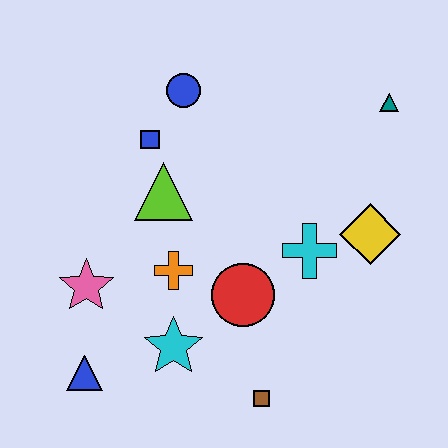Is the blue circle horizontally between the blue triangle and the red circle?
Yes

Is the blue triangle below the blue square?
Yes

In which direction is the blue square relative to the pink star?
The blue square is above the pink star.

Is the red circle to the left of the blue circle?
No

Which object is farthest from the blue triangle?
The teal triangle is farthest from the blue triangle.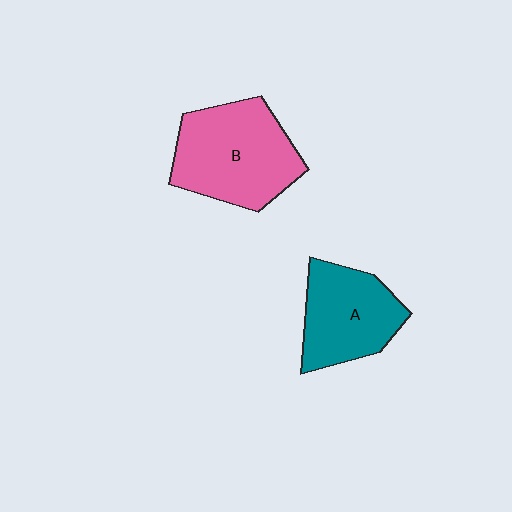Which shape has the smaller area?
Shape A (teal).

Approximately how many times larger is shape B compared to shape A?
Approximately 1.3 times.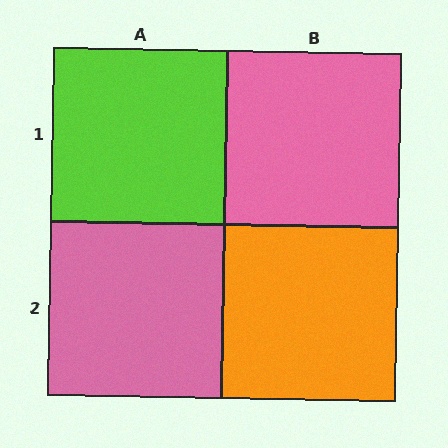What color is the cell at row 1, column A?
Lime.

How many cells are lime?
1 cell is lime.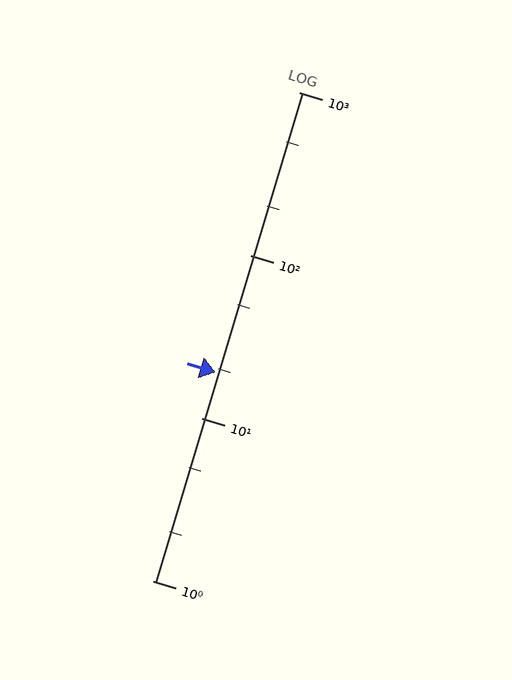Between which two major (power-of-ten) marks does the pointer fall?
The pointer is between 10 and 100.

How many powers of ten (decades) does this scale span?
The scale spans 3 decades, from 1 to 1000.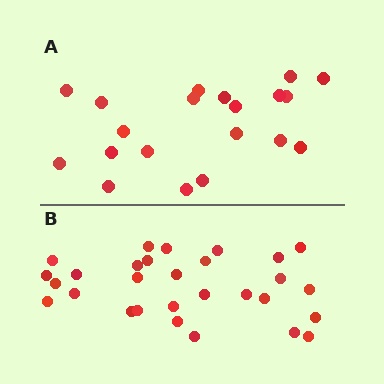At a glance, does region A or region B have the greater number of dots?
Region B (the bottom region) has more dots.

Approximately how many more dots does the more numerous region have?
Region B has roughly 8 or so more dots than region A.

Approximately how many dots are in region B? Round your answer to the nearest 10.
About 30 dots. (The exact count is 29, which rounds to 30.)